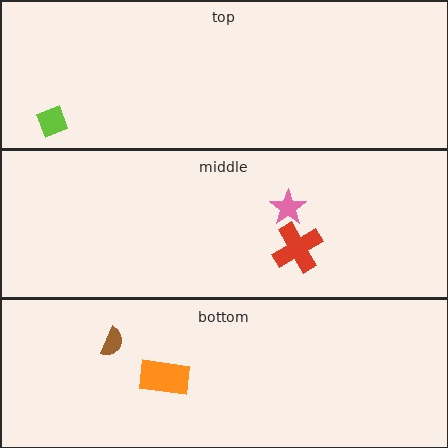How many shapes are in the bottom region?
2.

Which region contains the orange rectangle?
The bottom region.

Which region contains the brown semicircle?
The bottom region.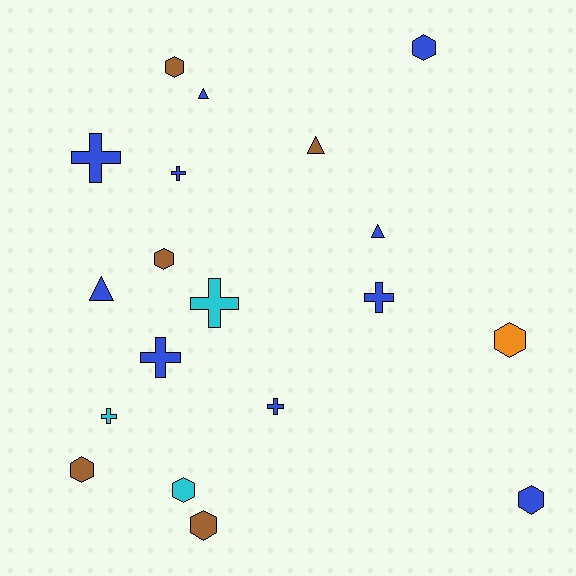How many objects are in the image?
There are 19 objects.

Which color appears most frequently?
Blue, with 10 objects.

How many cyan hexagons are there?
There is 1 cyan hexagon.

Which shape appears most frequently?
Hexagon, with 8 objects.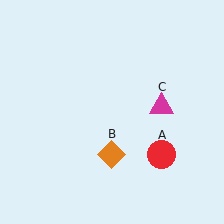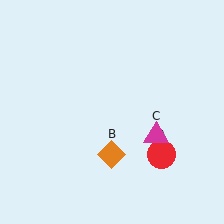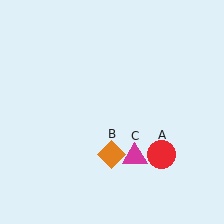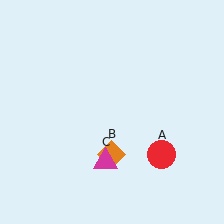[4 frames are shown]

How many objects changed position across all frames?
1 object changed position: magenta triangle (object C).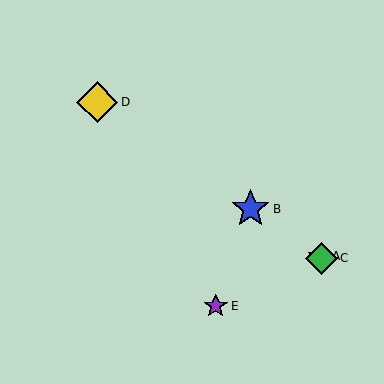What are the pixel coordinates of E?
Object E is at (216, 306).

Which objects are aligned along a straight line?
Objects A, B, C, D are aligned along a straight line.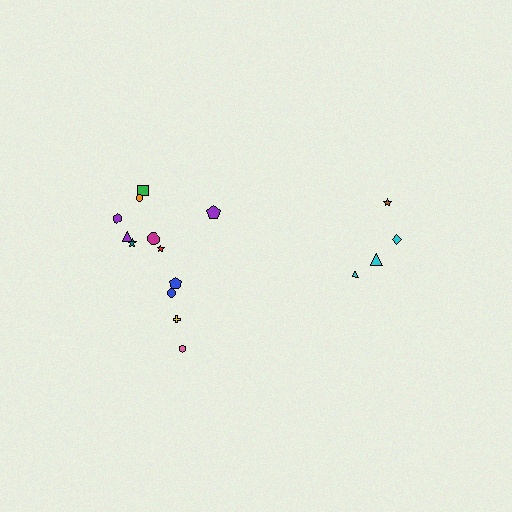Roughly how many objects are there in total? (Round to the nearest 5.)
Roughly 15 objects in total.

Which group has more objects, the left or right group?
The left group.